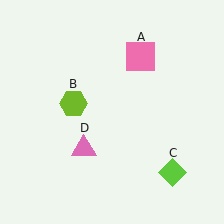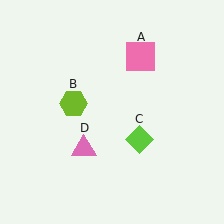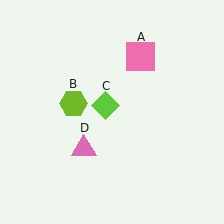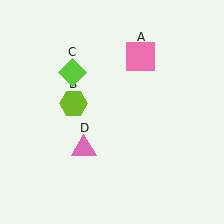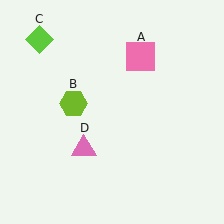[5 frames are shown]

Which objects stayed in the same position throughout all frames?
Pink square (object A) and lime hexagon (object B) and pink triangle (object D) remained stationary.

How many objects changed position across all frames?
1 object changed position: lime diamond (object C).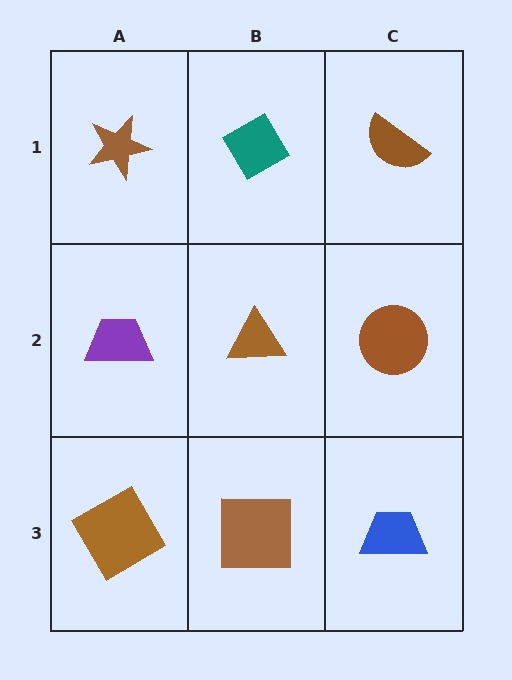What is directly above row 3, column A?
A purple trapezoid.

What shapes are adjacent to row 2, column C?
A brown semicircle (row 1, column C), a blue trapezoid (row 3, column C), a brown triangle (row 2, column B).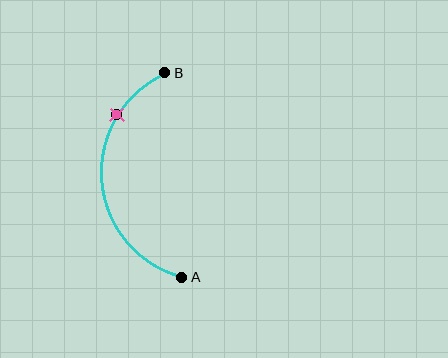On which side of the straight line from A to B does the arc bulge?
The arc bulges to the left of the straight line connecting A and B.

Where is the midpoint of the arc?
The arc midpoint is the point on the curve farthest from the straight line joining A and B. It sits to the left of that line.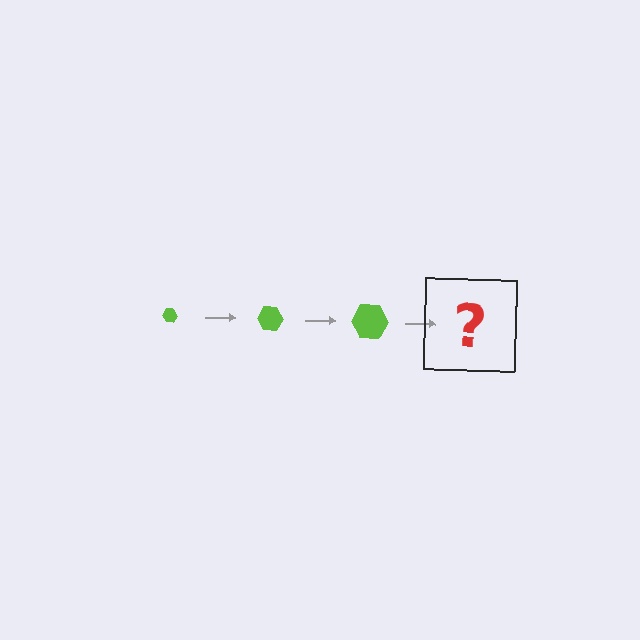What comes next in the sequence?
The next element should be a lime hexagon, larger than the previous one.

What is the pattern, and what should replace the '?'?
The pattern is that the hexagon gets progressively larger each step. The '?' should be a lime hexagon, larger than the previous one.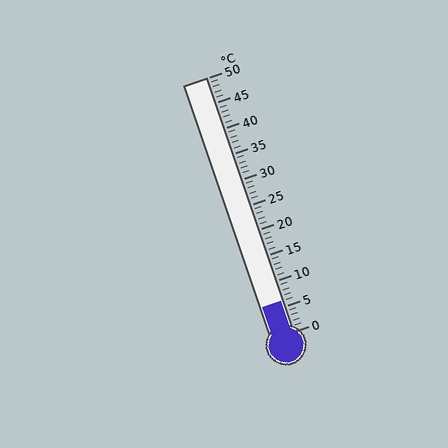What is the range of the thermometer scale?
The thermometer scale ranges from 0°C to 50°C.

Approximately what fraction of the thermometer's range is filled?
The thermometer is filled to approximately 10% of its range.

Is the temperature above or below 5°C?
The temperature is above 5°C.